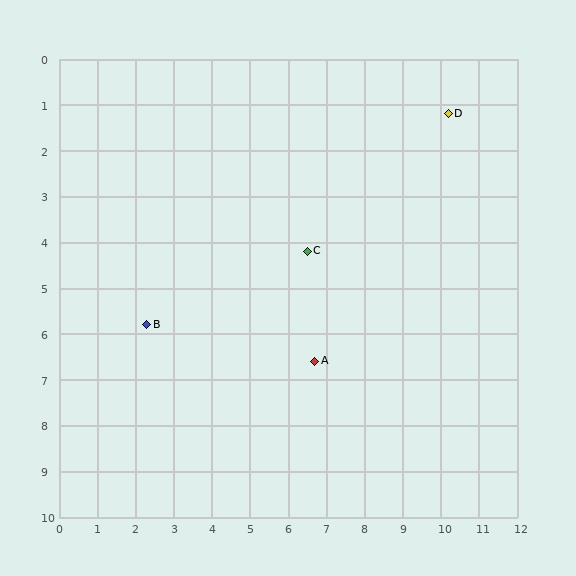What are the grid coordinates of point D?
Point D is at approximately (10.2, 1.2).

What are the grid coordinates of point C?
Point C is at approximately (6.5, 4.2).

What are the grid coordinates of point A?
Point A is at approximately (6.7, 6.6).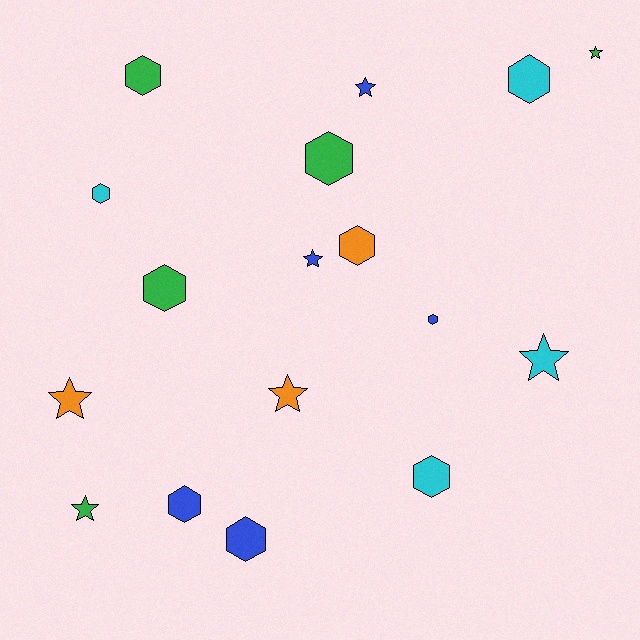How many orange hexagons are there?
There is 1 orange hexagon.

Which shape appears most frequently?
Hexagon, with 10 objects.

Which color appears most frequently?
Green, with 5 objects.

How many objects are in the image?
There are 17 objects.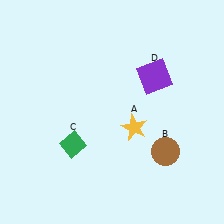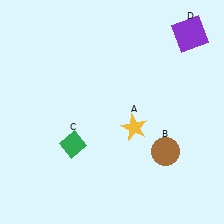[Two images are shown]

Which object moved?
The purple square (D) moved up.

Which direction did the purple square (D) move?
The purple square (D) moved up.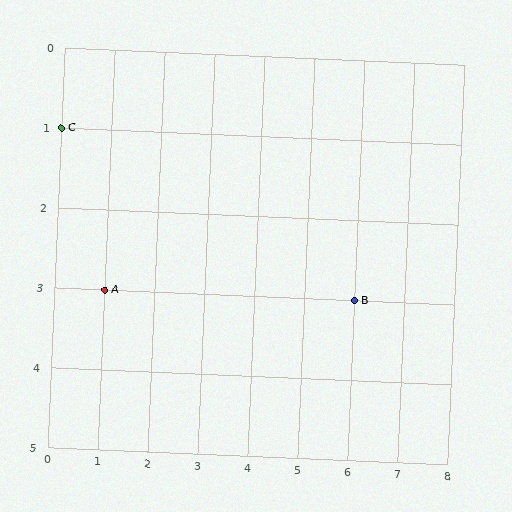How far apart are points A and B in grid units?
Points A and B are 5 columns apart.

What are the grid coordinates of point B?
Point B is at grid coordinates (6, 3).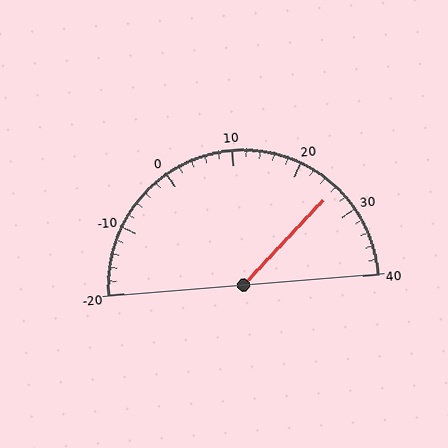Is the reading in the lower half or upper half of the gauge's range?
The reading is in the upper half of the range (-20 to 40).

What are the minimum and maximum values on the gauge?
The gauge ranges from -20 to 40.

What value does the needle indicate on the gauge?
The needle indicates approximately 26.